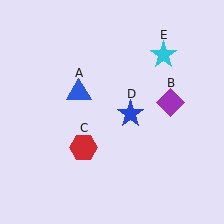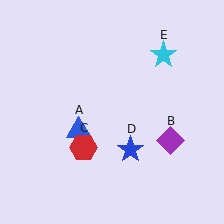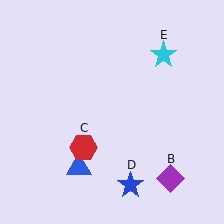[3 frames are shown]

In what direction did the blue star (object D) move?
The blue star (object D) moved down.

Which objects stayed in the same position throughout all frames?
Red hexagon (object C) and cyan star (object E) remained stationary.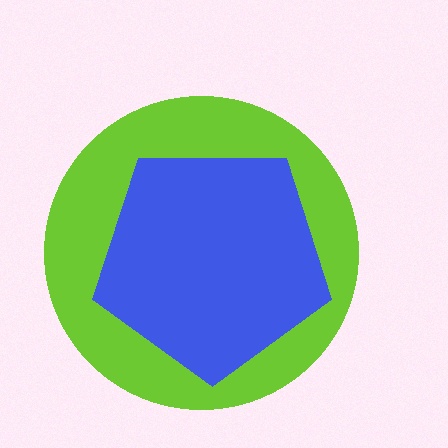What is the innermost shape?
The blue pentagon.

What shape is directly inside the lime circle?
The blue pentagon.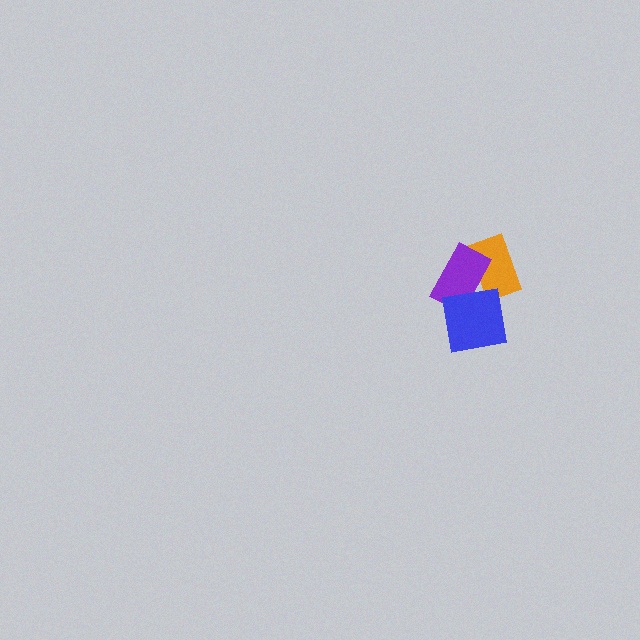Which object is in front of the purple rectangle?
The blue square is in front of the purple rectangle.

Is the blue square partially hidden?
No, no other shape covers it.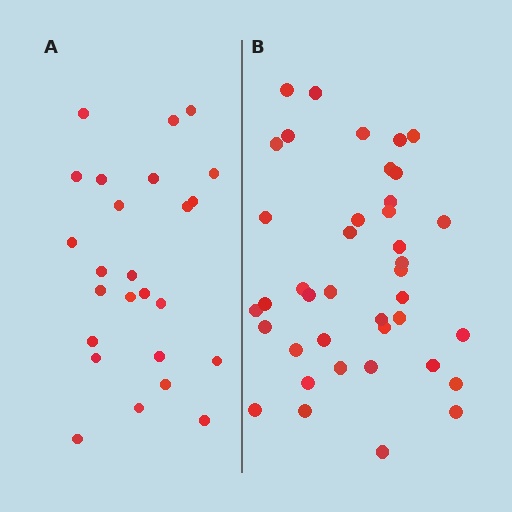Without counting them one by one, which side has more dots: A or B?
Region B (the right region) has more dots.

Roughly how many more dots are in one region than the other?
Region B has approximately 15 more dots than region A.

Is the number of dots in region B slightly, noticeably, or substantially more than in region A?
Region B has substantially more. The ratio is roughly 1.6 to 1.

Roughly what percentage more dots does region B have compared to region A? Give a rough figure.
About 60% more.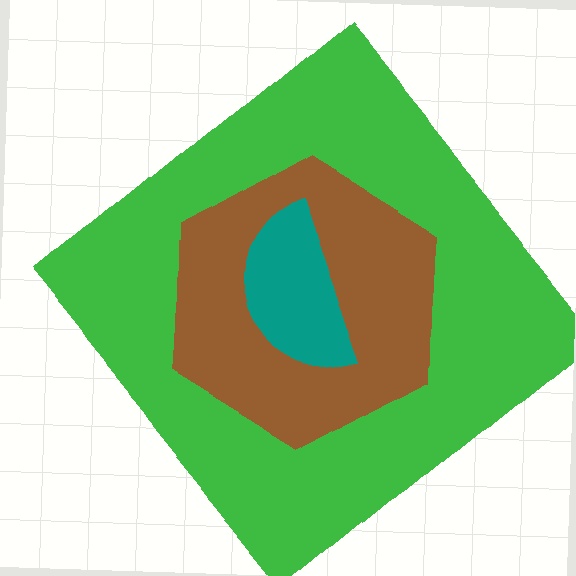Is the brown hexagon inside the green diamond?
Yes.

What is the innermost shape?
The teal semicircle.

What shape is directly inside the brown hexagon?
The teal semicircle.